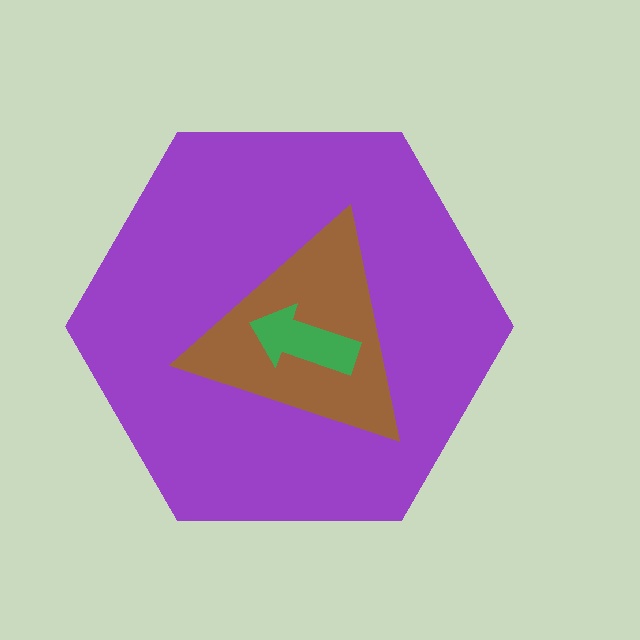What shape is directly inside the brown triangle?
The green arrow.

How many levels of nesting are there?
3.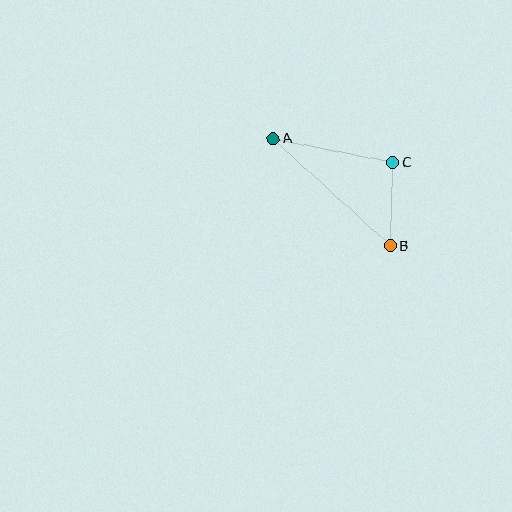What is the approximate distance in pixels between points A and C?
The distance between A and C is approximately 122 pixels.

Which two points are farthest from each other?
Points A and B are farthest from each other.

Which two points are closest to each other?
Points B and C are closest to each other.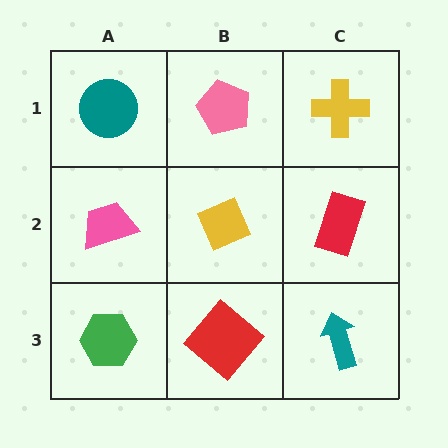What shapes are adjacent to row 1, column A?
A pink trapezoid (row 2, column A), a pink pentagon (row 1, column B).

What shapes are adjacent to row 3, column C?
A red rectangle (row 2, column C), a red diamond (row 3, column B).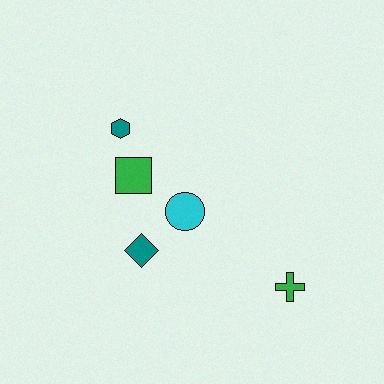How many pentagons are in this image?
There are no pentagons.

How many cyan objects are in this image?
There is 1 cyan object.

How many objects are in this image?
There are 5 objects.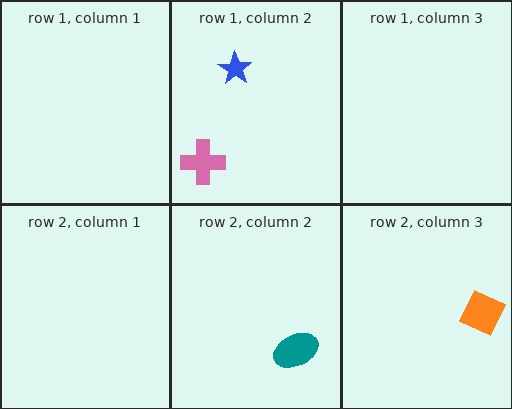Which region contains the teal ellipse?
The row 2, column 2 region.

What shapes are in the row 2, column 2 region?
The teal ellipse.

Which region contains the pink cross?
The row 1, column 2 region.